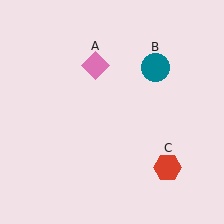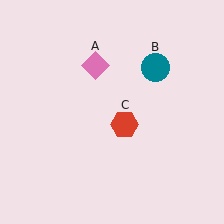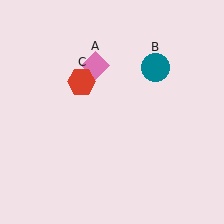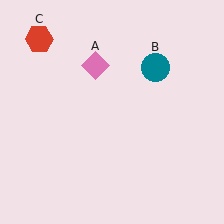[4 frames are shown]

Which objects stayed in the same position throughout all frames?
Pink diamond (object A) and teal circle (object B) remained stationary.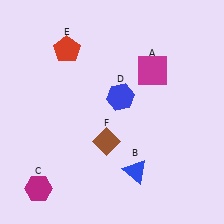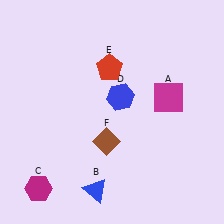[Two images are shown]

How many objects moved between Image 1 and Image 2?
3 objects moved between the two images.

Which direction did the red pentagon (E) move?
The red pentagon (E) moved right.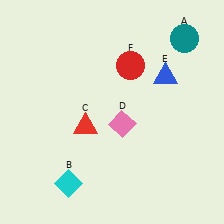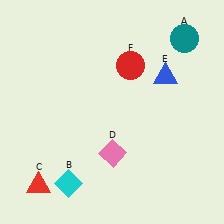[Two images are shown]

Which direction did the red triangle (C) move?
The red triangle (C) moved down.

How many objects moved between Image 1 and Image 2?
2 objects moved between the two images.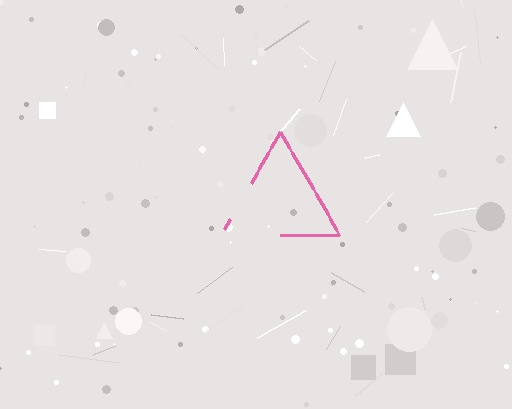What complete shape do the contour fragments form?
The contour fragments form a triangle.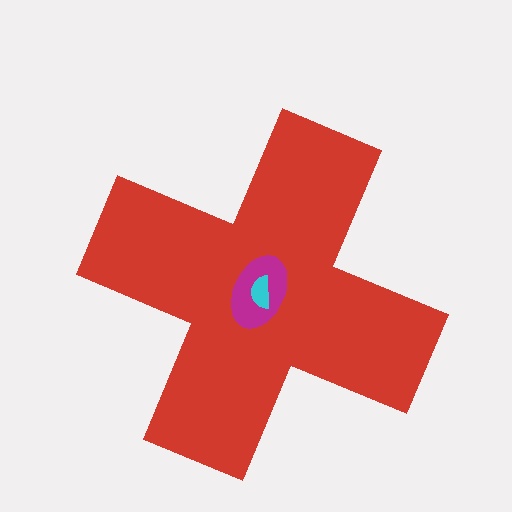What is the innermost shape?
The cyan semicircle.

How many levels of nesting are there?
3.